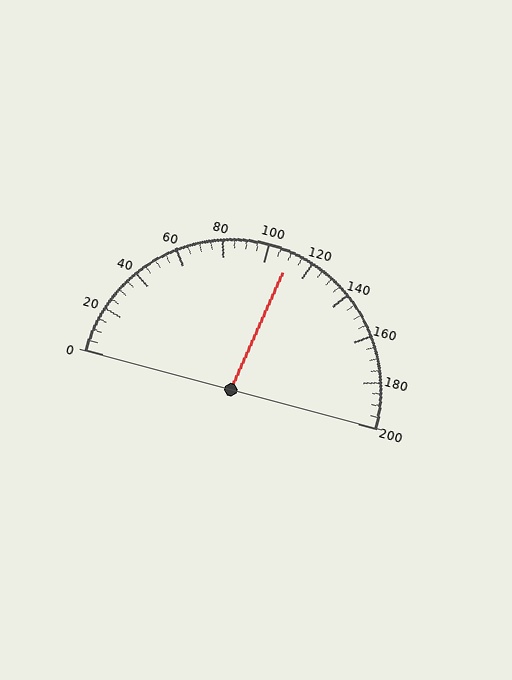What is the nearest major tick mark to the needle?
The nearest major tick mark is 120.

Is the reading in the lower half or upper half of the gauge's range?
The reading is in the upper half of the range (0 to 200).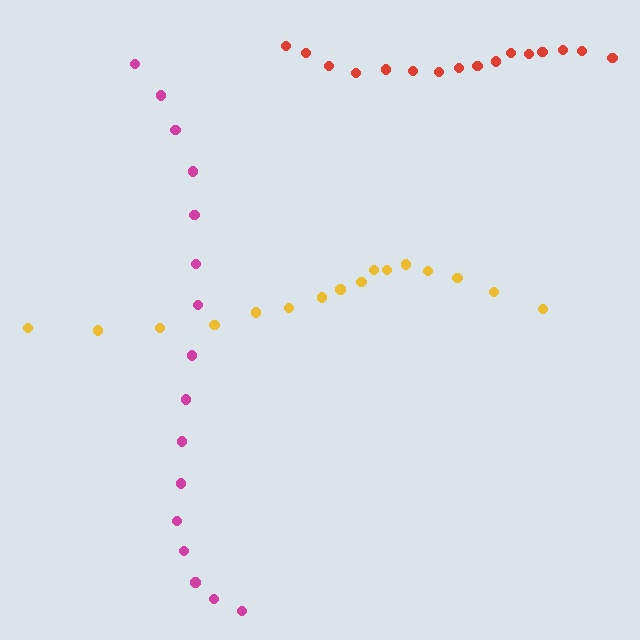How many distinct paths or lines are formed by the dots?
There are 3 distinct paths.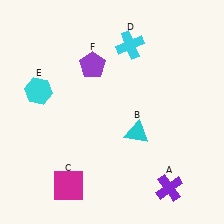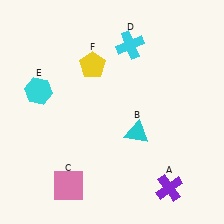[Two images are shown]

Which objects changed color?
C changed from magenta to pink. F changed from purple to yellow.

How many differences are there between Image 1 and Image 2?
There are 2 differences between the two images.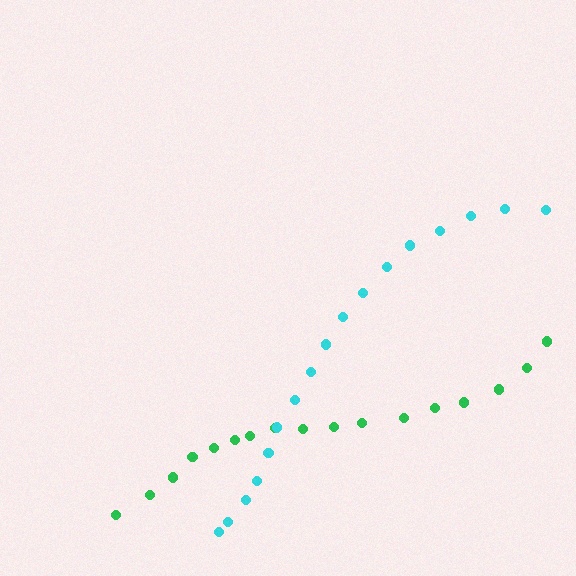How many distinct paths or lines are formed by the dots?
There are 2 distinct paths.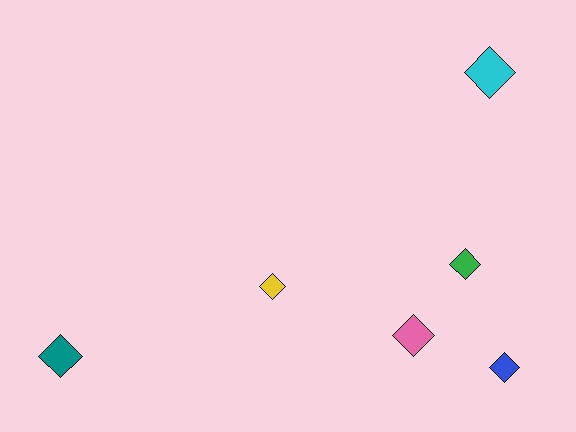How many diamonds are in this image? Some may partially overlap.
There are 6 diamonds.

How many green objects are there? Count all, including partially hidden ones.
There is 1 green object.